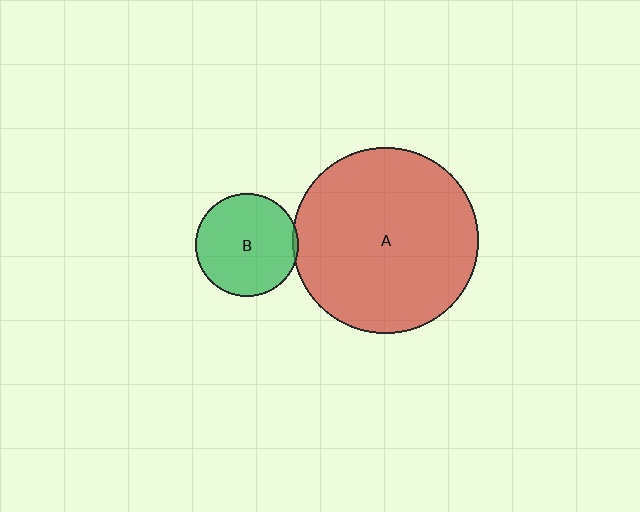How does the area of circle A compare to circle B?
Approximately 3.2 times.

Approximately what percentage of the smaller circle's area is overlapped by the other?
Approximately 5%.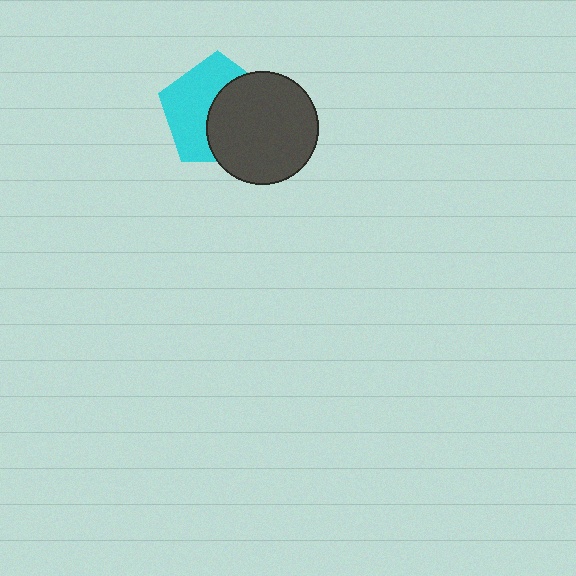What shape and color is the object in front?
The object in front is a dark gray circle.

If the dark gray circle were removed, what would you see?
You would see the complete cyan pentagon.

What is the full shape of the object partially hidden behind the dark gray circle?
The partially hidden object is a cyan pentagon.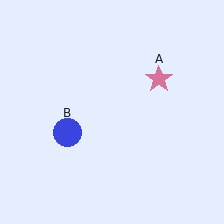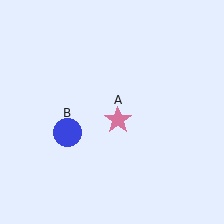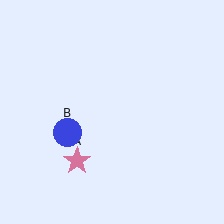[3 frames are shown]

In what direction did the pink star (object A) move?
The pink star (object A) moved down and to the left.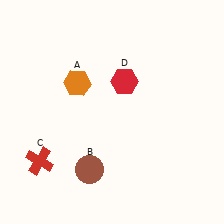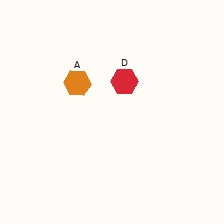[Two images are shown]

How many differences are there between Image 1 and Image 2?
There are 2 differences between the two images.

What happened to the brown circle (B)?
The brown circle (B) was removed in Image 2. It was in the bottom-left area of Image 1.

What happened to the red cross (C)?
The red cross (C) was removed in Image 2. It was in the bottom-left area of Image 1.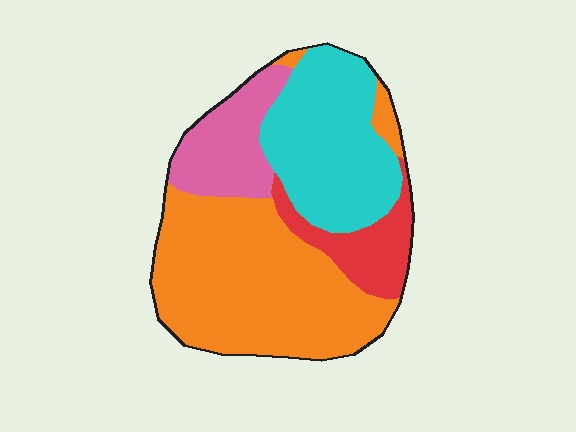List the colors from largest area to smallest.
From largest to smallest: orange, cyan, pink, red.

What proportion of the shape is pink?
Pink takes up about one eighth (1/8) of the shape.